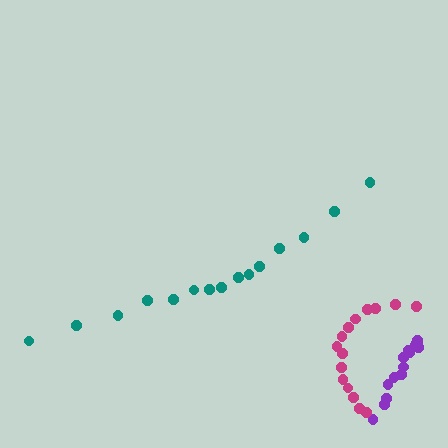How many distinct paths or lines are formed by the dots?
There are 3 distinct paths.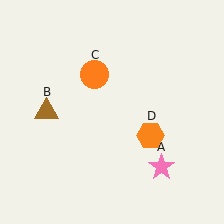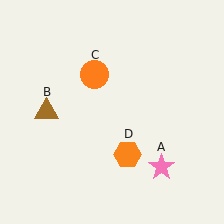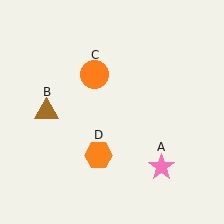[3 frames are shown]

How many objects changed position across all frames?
1 object changed position: orange hexagon (object D).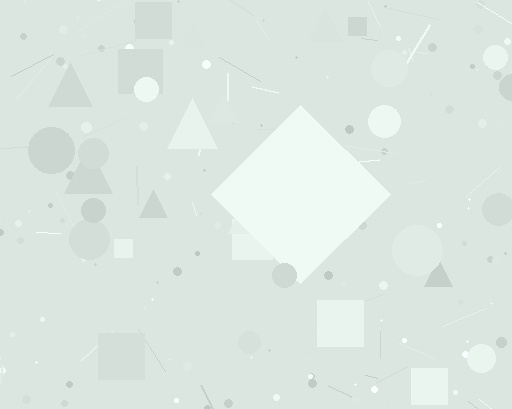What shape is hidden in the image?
A diamond is hidden in the image.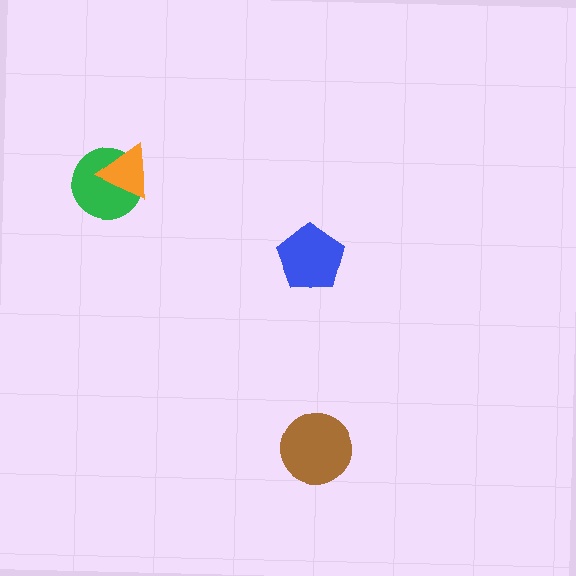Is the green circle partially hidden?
Yes, it is partially covered by another shape.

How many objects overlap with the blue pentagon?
0 objects overlap with the blue pentagon.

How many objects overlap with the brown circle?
0 objects overlap with the brown circle.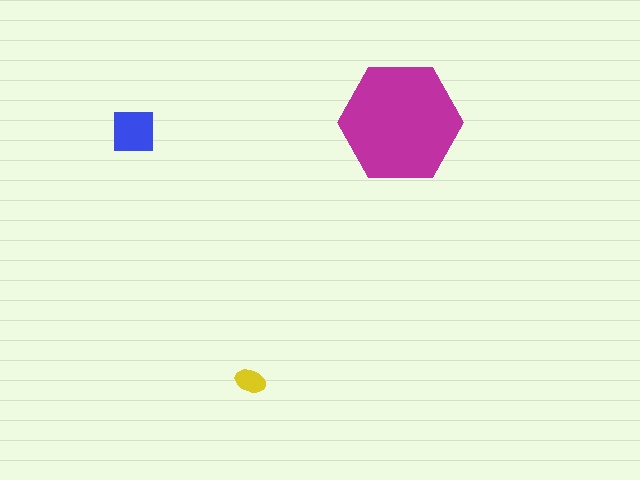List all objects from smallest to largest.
The yellow ellipse, the blue square, the magenta hexagon.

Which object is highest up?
The magenta hexagon is topmost.